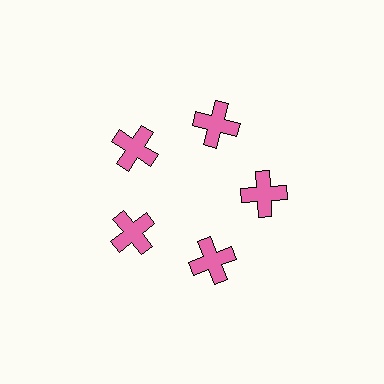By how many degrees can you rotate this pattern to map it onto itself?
The pattern maps onto itself every 72 degrees of rotation.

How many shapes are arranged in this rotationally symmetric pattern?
There are 5 shapes, arranged in 5 groups of 1.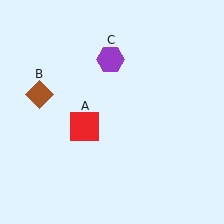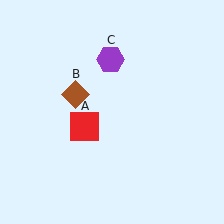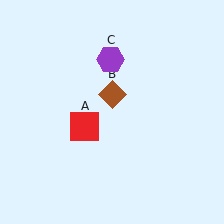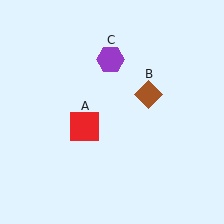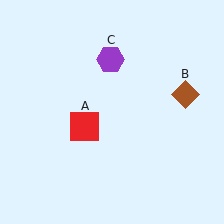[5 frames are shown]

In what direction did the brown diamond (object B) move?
The brown diamond (object B) moved right.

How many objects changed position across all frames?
1 object changed position: brown diamond (object B).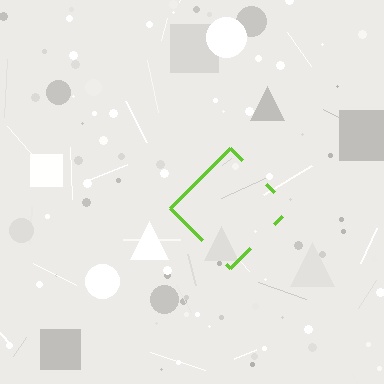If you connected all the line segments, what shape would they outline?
They would outline a diamond.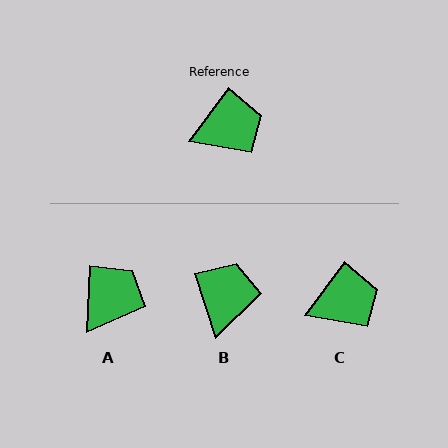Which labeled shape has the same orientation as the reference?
C.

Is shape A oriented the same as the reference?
No, it is off by about 34 degrees.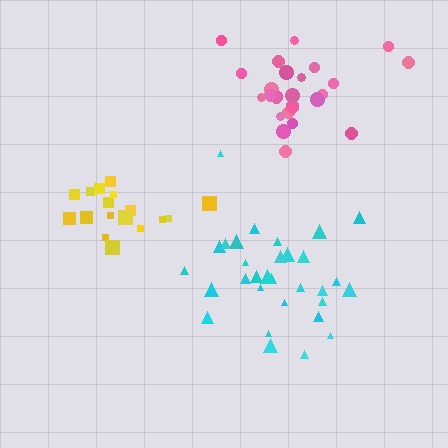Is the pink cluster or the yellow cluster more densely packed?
Yellow.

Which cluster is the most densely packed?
Yellow.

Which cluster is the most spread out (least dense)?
Cyan.